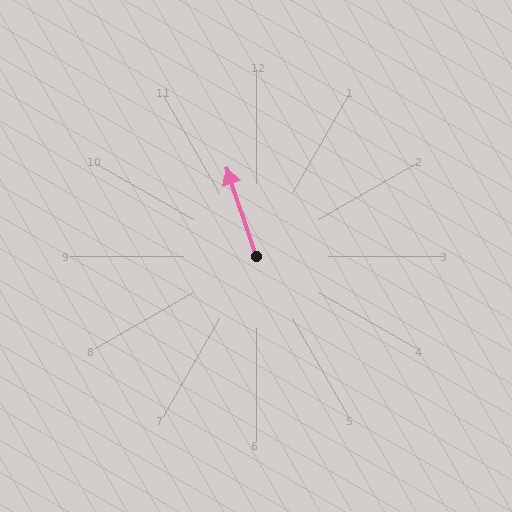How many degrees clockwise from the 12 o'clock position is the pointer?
Approximately 341 degrees.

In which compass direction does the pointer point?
North.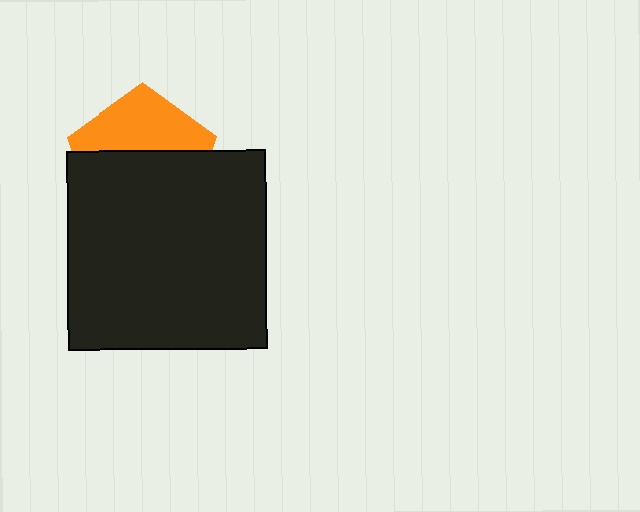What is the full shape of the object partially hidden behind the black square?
The partially hidden object is an orange pentagon.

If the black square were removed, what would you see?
You would see the complete orange pentagon.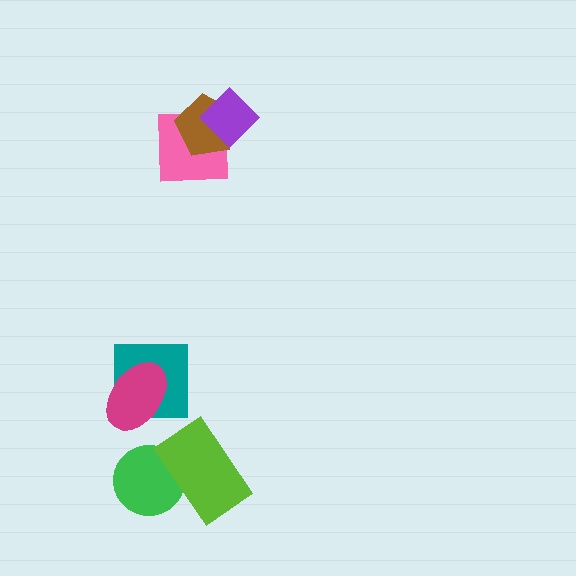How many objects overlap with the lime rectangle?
1 object overlaps with the lime rectangle.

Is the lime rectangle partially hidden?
No, no other shape covers it.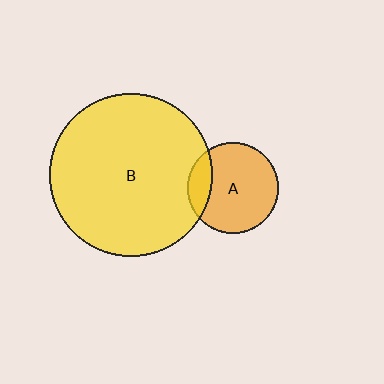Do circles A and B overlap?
Yes.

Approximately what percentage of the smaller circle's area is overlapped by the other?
Approximately 20%.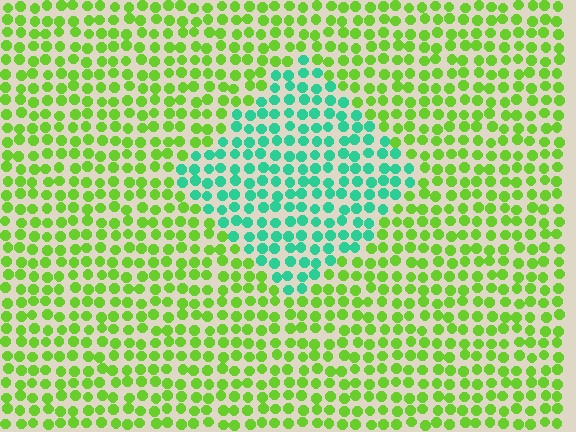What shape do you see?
I see a diamond.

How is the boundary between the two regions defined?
The boundary is defined purely by a slight shift in hue (about 61 degrees). Spacing, size, and orientation are identical on both sides.